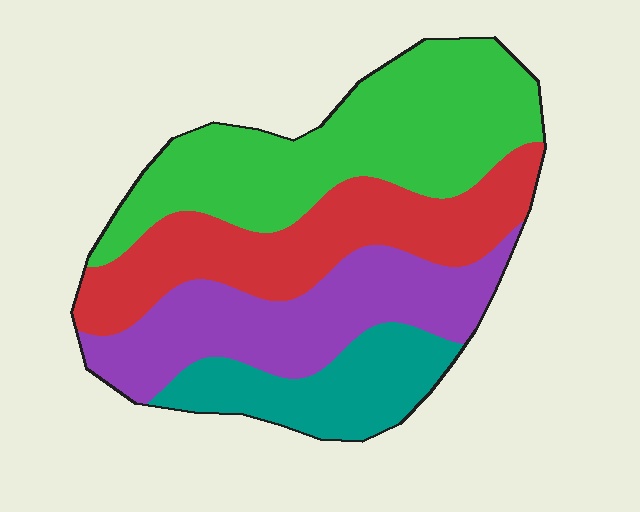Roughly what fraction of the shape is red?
Red covers around 25% of the shape.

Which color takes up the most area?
Green, at roughly 35%.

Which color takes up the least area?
Teal, at roughly 15%.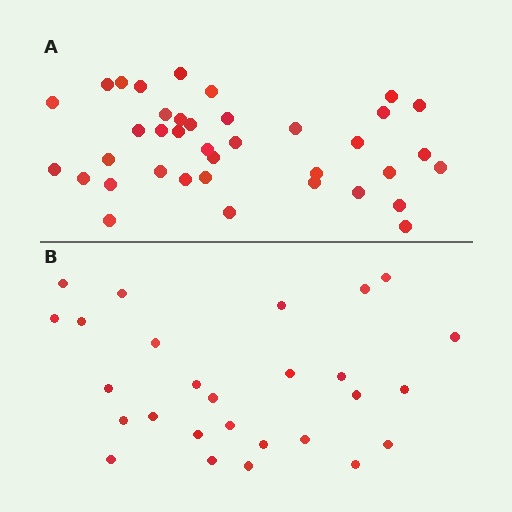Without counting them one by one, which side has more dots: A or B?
Region A (the top region) has more dots.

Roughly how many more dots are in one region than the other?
Region A has roughly 12 or so more dots than region B.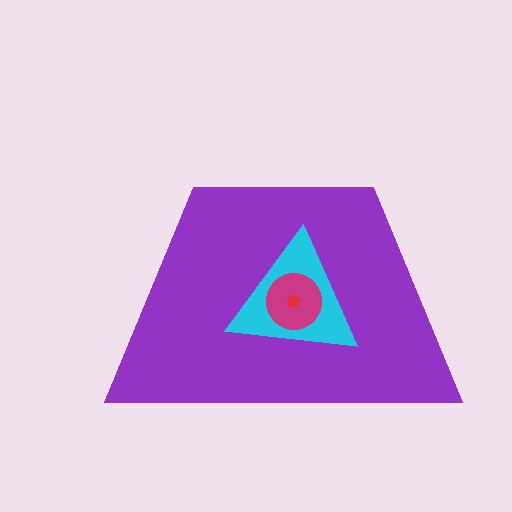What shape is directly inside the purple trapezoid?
The cyan triangle.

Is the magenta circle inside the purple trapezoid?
Yes.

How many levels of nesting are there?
4.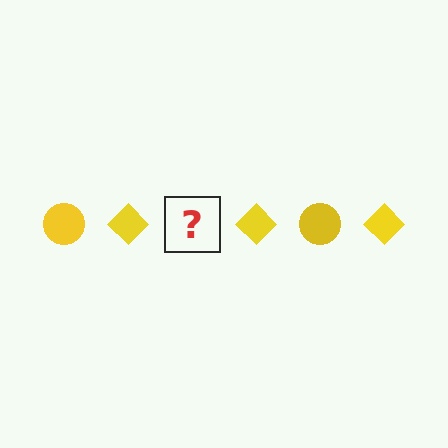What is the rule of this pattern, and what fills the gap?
The rule is that the pattern cycles through circle, diamond shapes in yellow. The gap should be filled with a yellow circle.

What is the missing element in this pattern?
The missing element is a yellow circle.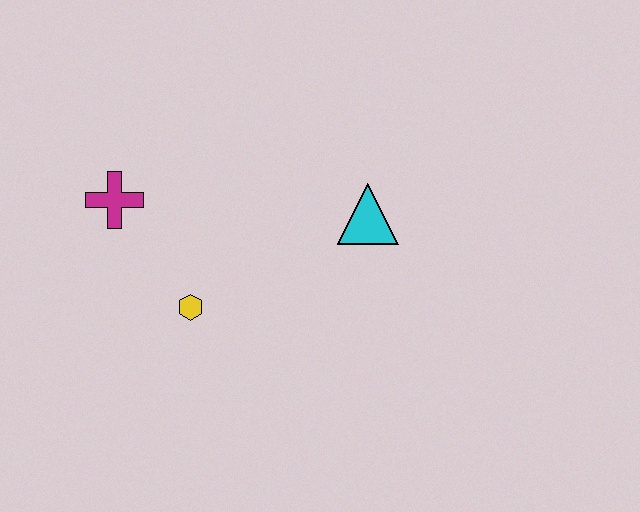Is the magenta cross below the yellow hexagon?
No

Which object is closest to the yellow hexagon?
The magenta cross is closest to the yellow hexagon.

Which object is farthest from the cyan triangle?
The magenta cross is farthest from the cyan triangle.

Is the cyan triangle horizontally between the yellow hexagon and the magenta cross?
No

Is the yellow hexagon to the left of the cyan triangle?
Yes